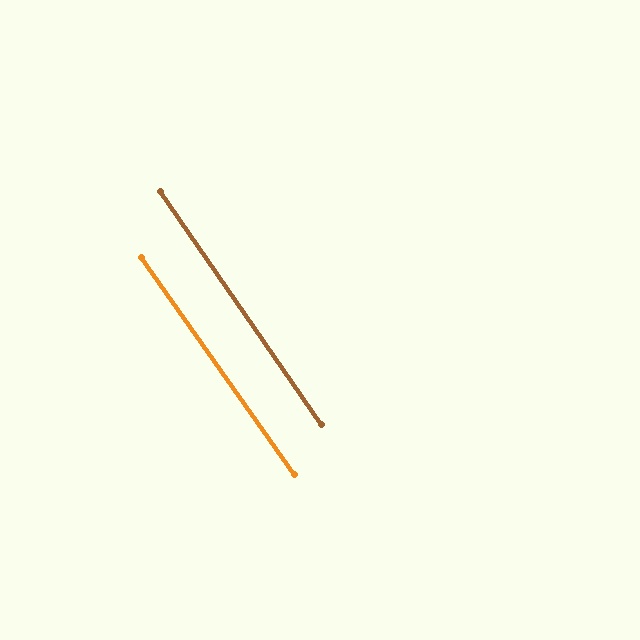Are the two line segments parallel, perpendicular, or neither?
Parallel — their directions differ by only 0.5°.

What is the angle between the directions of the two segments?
Approximately 1 degree.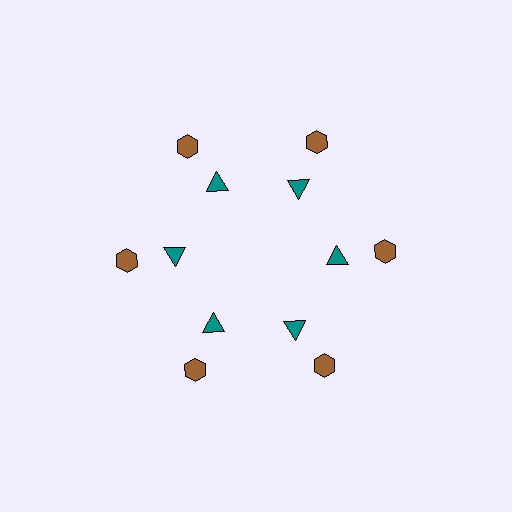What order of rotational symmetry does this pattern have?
This pattern has 6-fold rotational symmetry.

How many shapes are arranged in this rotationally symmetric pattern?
There are 12 shapes, arranged in 6 groups of 2.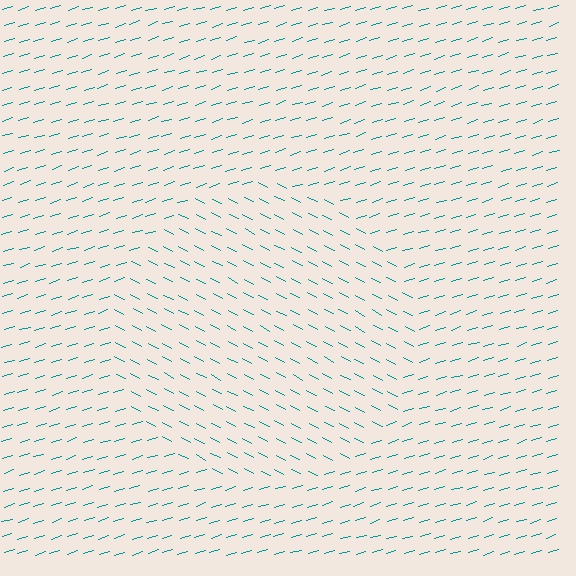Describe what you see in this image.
The image is filled with small teal line segments. A circle region in the image has lines oriented differently from the surrounding lines, creating a visible texture boundary.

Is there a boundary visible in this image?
Yes, there is a texture boundary formed by a change in line orientation.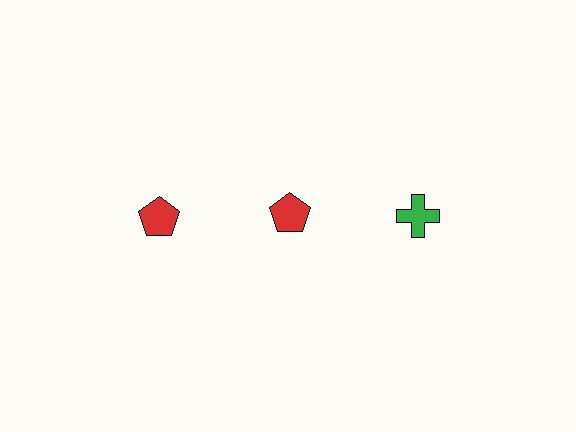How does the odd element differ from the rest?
It differs in both color (green instead of red) and shape (cross instead of pentagon).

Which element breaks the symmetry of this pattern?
The green cross in the top row, center column breaks the symmetry. All other shapes are red pentagons.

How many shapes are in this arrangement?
There are 3 shapes arranged in a grid pattern.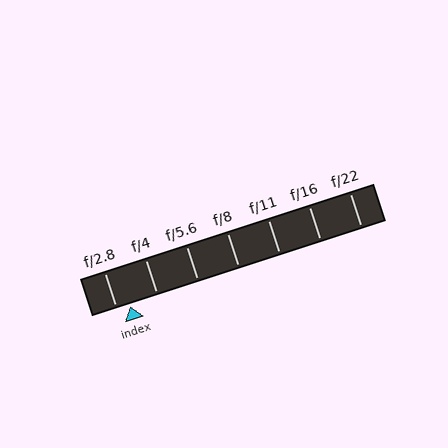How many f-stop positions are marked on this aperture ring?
There are 7 f-stop positions marked.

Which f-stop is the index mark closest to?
The index mark is closest to f/2.8.